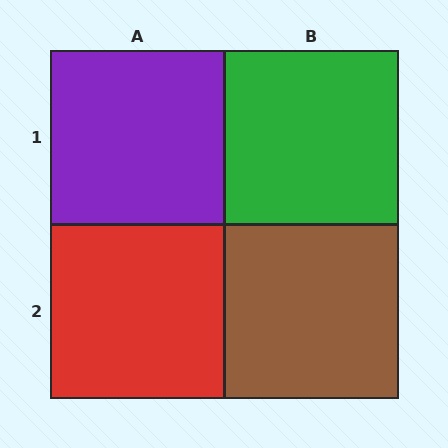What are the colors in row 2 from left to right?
Red, brown.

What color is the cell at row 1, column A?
Purple.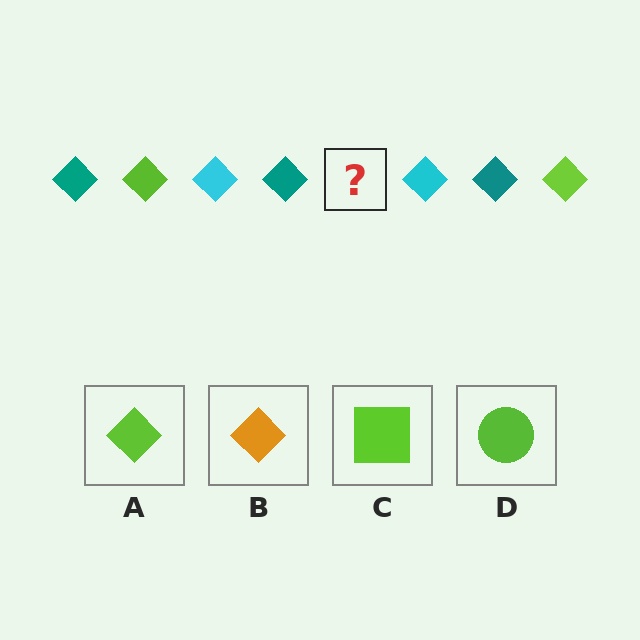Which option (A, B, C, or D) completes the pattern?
A.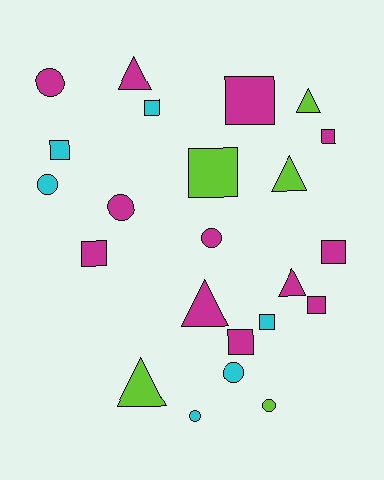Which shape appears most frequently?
Square, with 10 objects.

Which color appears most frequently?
Magenta, with 12 objects.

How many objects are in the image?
There are 23 objects.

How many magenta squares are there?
There are 6 magenta squares.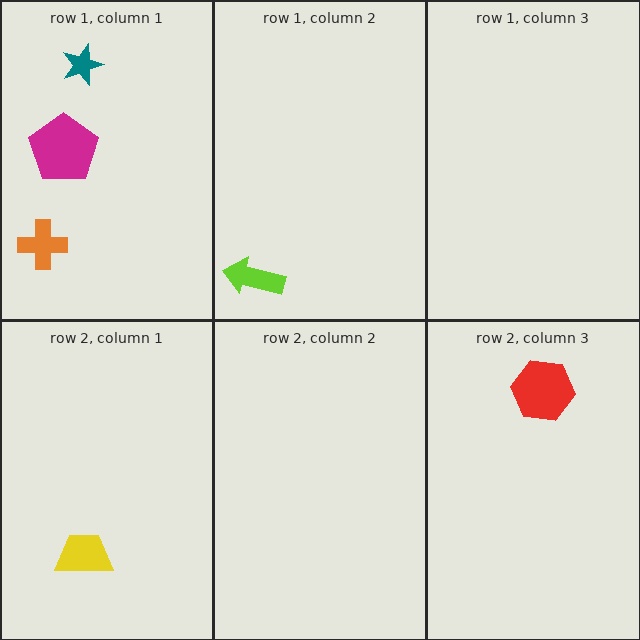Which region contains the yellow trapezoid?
The row 2, column 1 region.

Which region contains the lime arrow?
The row 1, column 2 region.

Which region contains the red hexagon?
The row 2, column 3 region.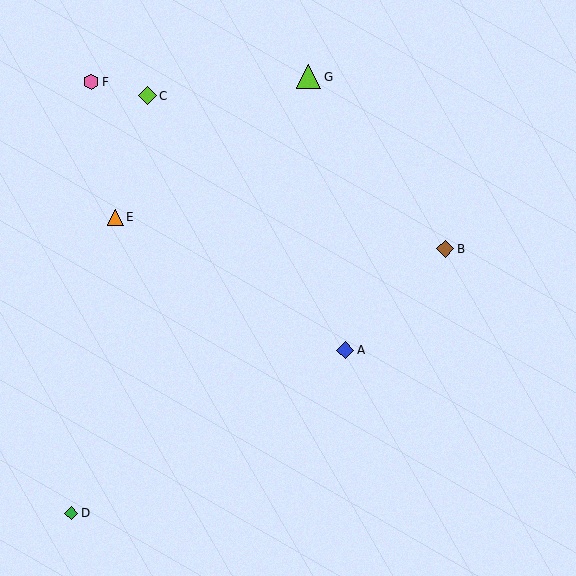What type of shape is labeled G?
Shape G is a lime triangle.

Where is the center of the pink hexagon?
The center of the pink hexagon is at (91, 82).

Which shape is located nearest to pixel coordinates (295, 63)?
The lime triangle (labeled G) at (309, 77) is nearest to that location.